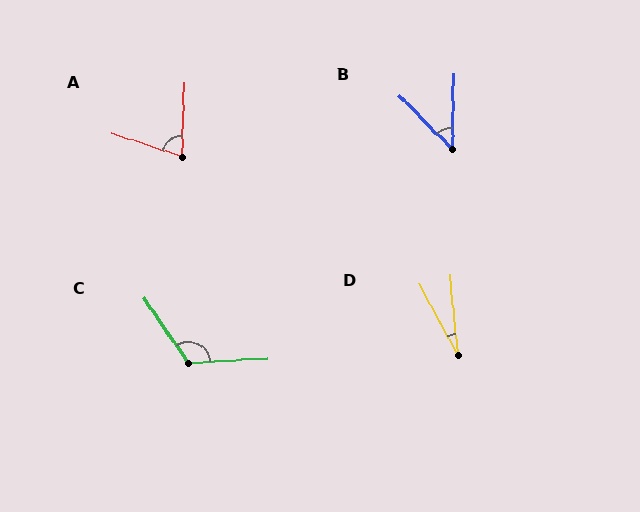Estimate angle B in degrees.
Approximately 45 degrees.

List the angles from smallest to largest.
D (23°), B (45°), A (73°), C (121°).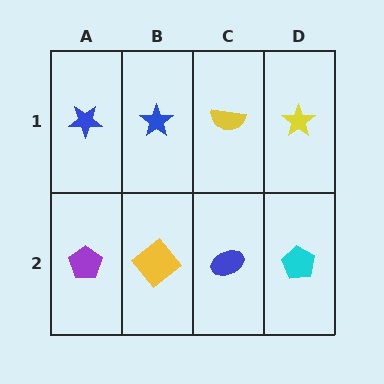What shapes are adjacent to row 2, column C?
A yellow semicircle (row 1, column C), a yellow diamond (row 2, column B), a cyan pentagon (row 2, column D).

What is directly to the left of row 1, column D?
A yellow semicircle.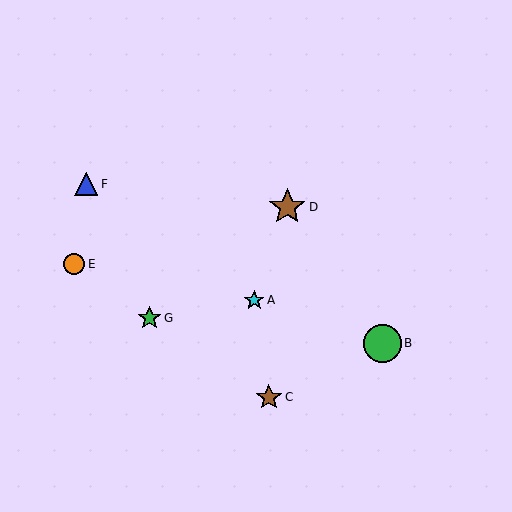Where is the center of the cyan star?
The center of the cyan star is at (254, 300).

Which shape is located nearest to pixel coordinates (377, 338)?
The green circle (labeled B) at (382, 343) is nearest to that location.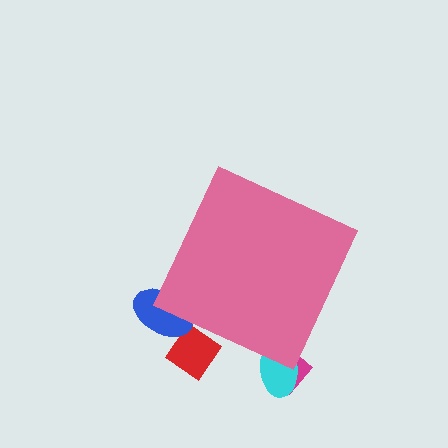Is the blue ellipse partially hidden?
Yes, the blue ellipse is partially hidden behind the pink diamond.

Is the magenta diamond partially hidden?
Yes, the magenta diamond is partially hidden behind the pink diamond.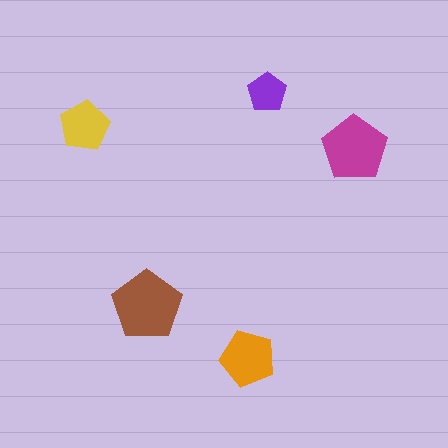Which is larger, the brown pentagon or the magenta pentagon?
The brown one.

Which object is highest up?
The purple pentagon is topmost.